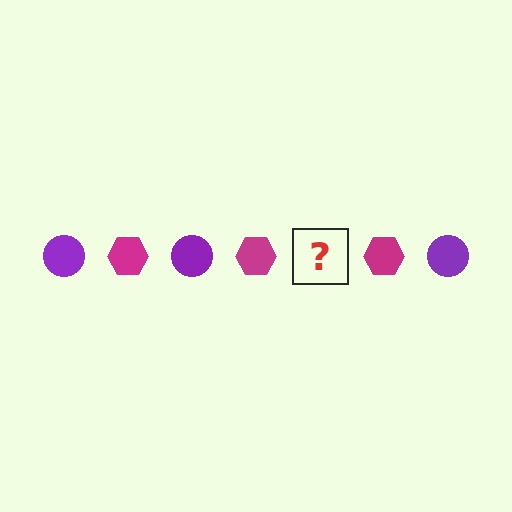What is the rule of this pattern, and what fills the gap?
The rule is that the pattern alternates between purple circle and magenta hexagon. The gap should be filled with a purple circle.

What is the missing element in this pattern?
The missing element is a purple circle.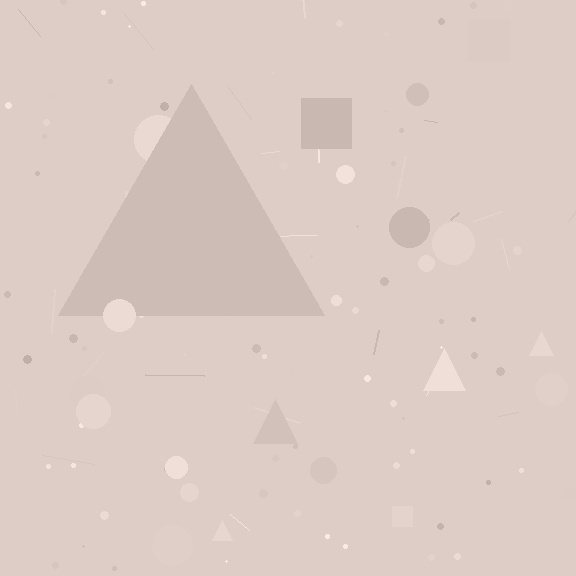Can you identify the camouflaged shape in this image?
The camouflaged shape is a triangle.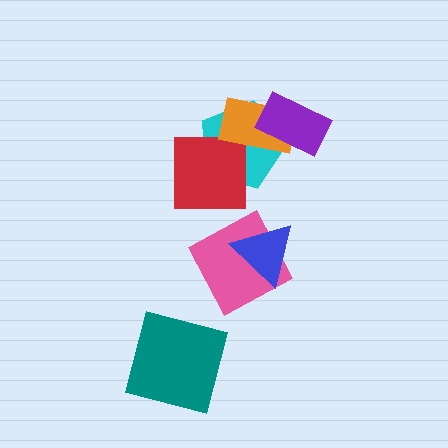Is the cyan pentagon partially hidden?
Yes, it is partially covered by another shape.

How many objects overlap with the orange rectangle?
2 objects overlap with the orange rectangle.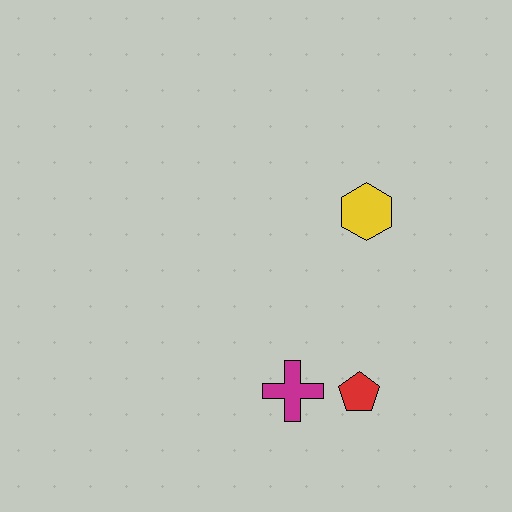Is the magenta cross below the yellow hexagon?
Yes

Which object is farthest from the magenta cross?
The yellow hexagon is farthest from the magenta cross.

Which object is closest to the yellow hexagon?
The red pentagon is closest to the yellow hexagon.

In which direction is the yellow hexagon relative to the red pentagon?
The yellow hexagon is above the red pentagon.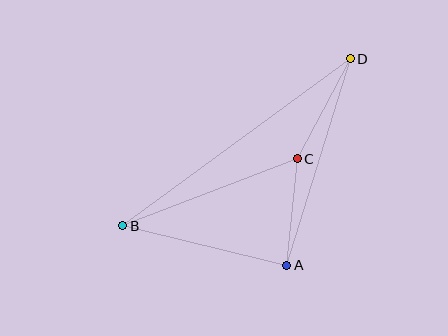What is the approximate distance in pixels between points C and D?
The distance between C and D is approximately 113 pixels.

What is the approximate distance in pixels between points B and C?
The distance between B and C is approximately 187 pixels.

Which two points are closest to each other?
Points A and C are closest to each other.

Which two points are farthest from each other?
Points B and D are farthest from each other.